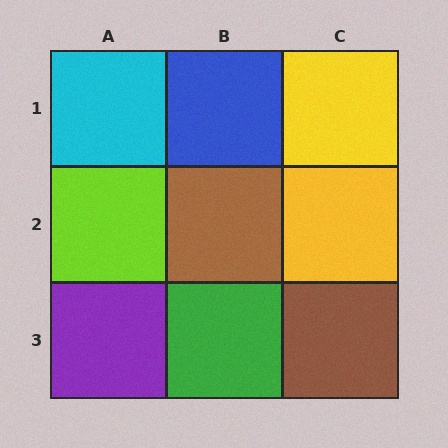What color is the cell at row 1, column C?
Yellow.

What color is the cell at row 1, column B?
Blue.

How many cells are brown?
2 cells are brown.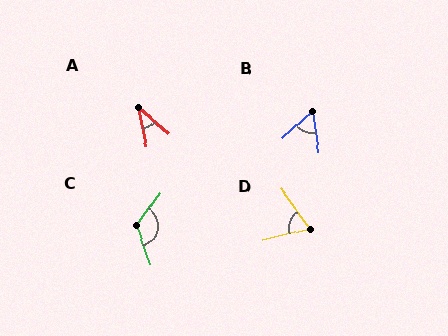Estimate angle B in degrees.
Approximately 55 degrees.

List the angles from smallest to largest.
A (39°), B (55°), D (68°), C (124°).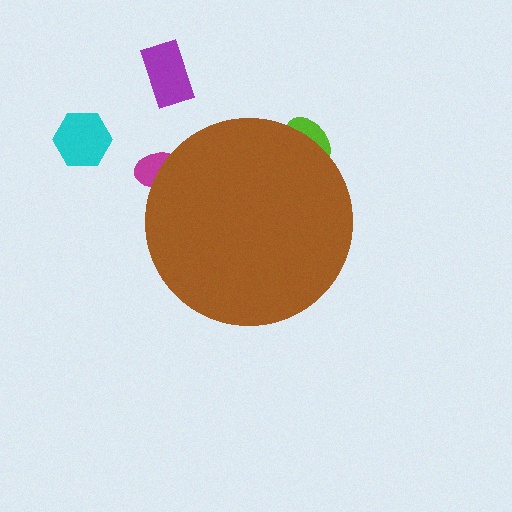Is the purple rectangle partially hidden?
No, the purple rectangle is fully visible.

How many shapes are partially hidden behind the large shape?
2 shapes are partially hidden.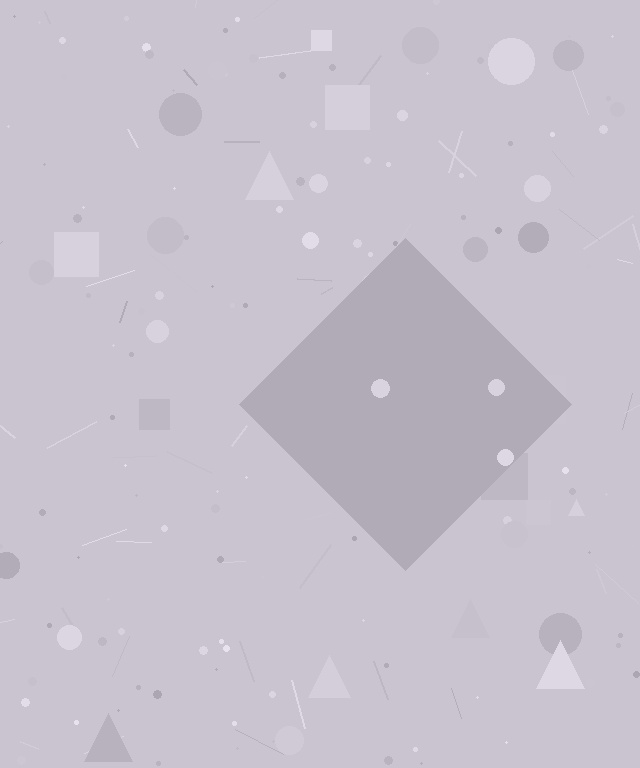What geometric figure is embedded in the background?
A diamond is embedded in the background.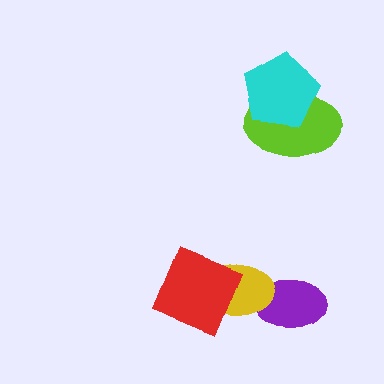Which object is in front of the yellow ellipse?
The red diamond is in front of the yellow ellipse.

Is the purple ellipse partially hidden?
Yes, it is partially covered by another shape.